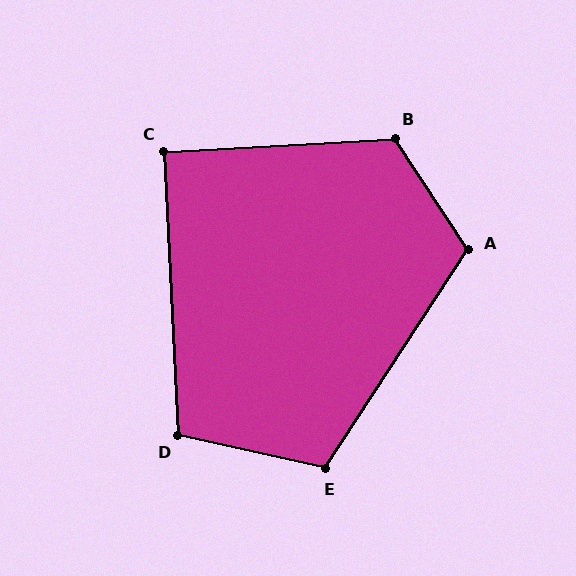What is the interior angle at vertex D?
Approximately 105 degrees (obtuse).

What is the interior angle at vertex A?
Approximately 114 degrees (obtuse).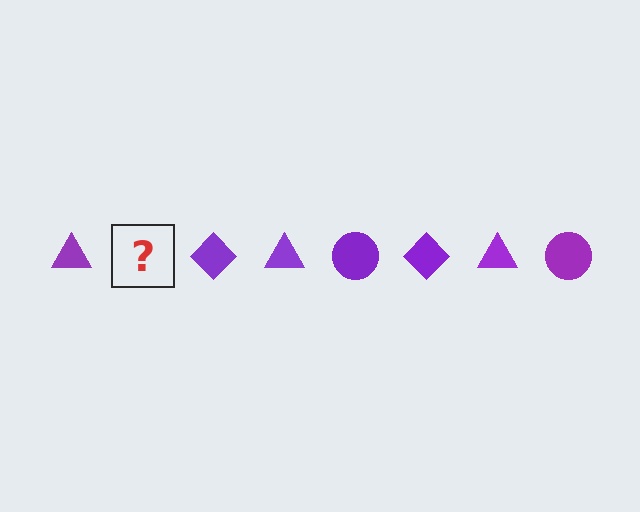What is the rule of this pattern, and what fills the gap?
The rule is that the pattern cycles through triangle, circle, diamond shapes in purple. The gap should be filled with a purple circle.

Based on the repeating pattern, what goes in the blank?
The blank should be a purple circle.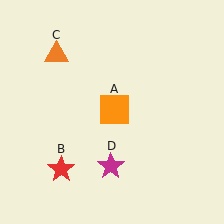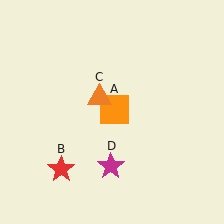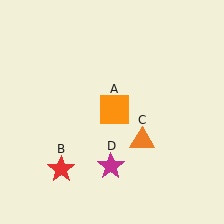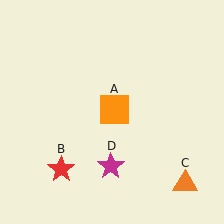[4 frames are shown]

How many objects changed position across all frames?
1 object changed position: orange triangle (object C).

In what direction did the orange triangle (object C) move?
The orange triangle (object C) moved down and to the right.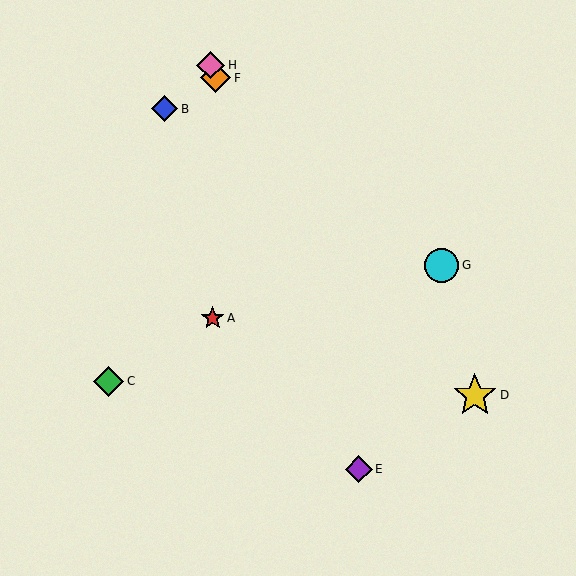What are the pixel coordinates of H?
Object H is at (211, 65).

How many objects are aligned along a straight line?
3 objects (E, F, H) are aligned along a straight line.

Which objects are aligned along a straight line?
Objects E, F, H are aligned along a straight line.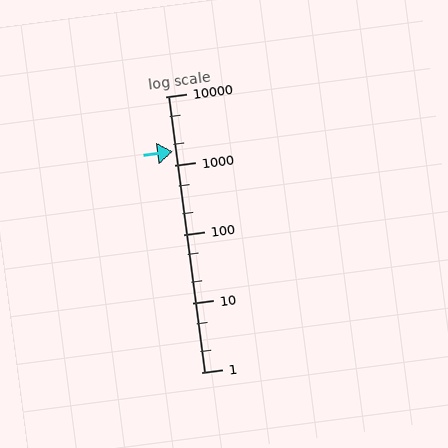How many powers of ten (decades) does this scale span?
The scale spans 4 decades, from 1 to 10000.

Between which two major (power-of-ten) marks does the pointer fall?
The pointer is between 1000 and 10000.